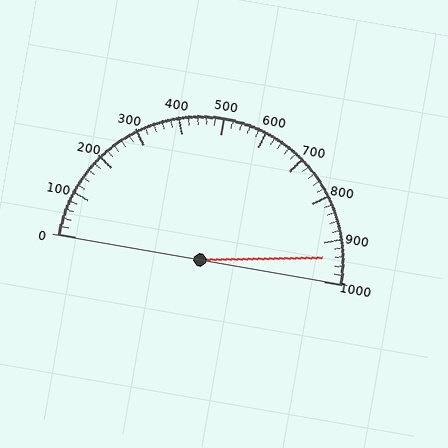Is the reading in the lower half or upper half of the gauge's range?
The reading is in the upper half of the range (0 to 1000).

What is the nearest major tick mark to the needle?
The nearest major tick mark is 900.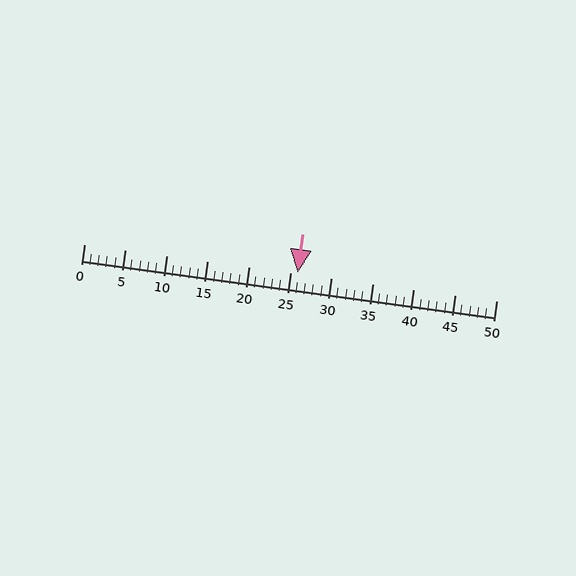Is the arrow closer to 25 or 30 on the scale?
The arrow is closer to 25.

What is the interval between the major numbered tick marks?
The major tick marks are spaced 5 units apart.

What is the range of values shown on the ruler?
The ruler shows values from 0 to 50.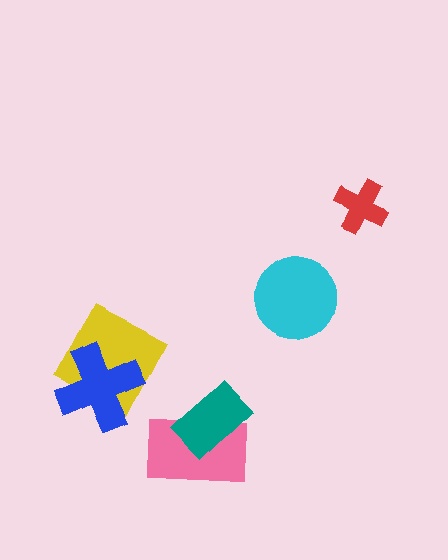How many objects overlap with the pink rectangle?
1 object overlaps with the pink rectangle.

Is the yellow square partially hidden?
Yes, it is partially covered by another shape.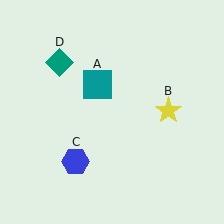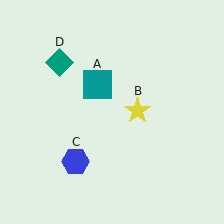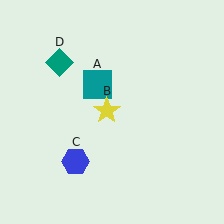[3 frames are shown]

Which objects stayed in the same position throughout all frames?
Teal square (object A) and blue hexagon (object C) and teal diamond (object D) remained stationary.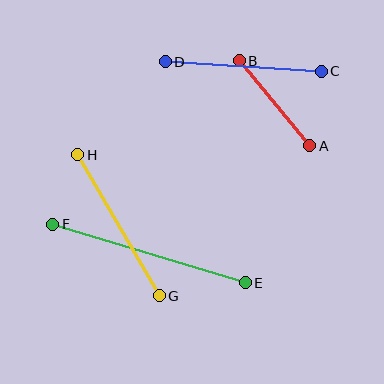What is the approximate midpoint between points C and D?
The midpoint is at approximately (243, 67) pixels.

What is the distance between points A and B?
The distance is approximately 111 pixels.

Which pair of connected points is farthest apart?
Points E and F are farthest apart.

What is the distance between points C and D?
The distance is approximately 156 pixels.